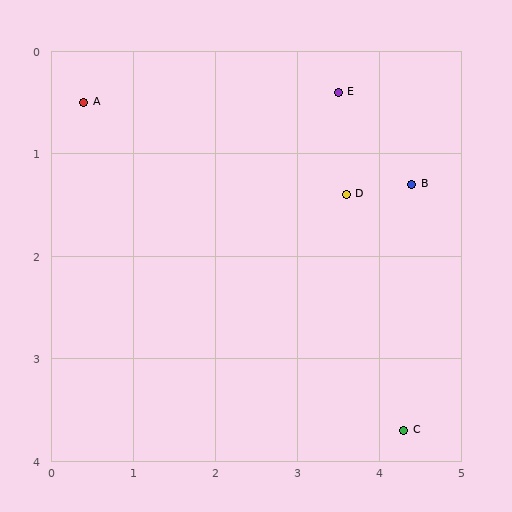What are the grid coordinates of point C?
Point C is at approximately (4.3, 3.7).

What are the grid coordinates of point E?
Point E is at approximately (3.5, 0.4).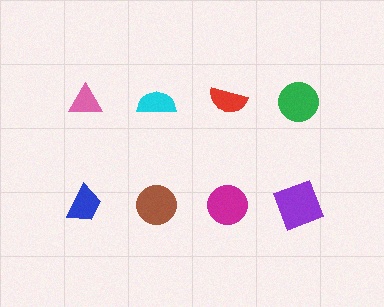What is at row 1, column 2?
A cyan semicircle.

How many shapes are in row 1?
4 shapes.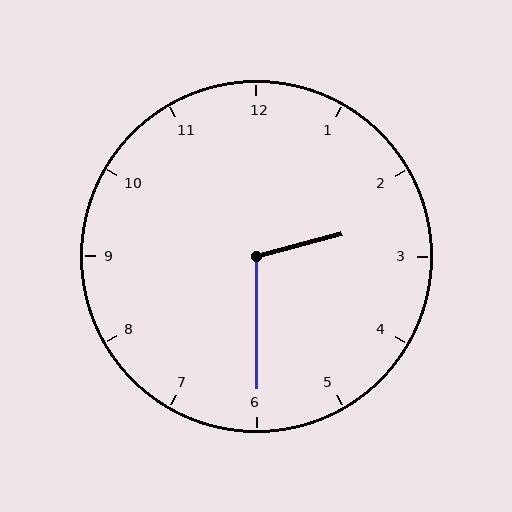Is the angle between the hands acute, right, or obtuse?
It is obtuse.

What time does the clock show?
2:30.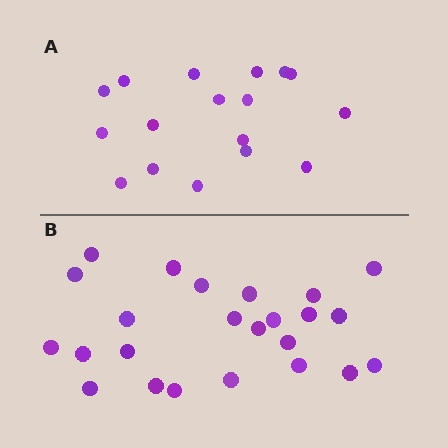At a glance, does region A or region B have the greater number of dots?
Region B (the bottom region) has more dots.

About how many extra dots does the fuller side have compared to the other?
Region B has roughly 8 or so more dots than region A.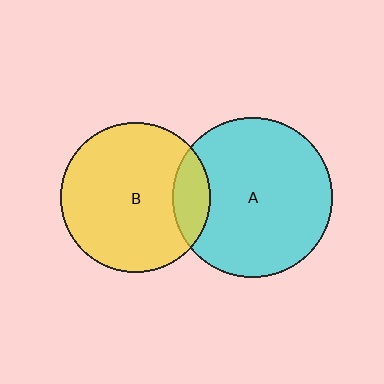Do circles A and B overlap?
Yes.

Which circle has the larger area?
Circle A (cyan).